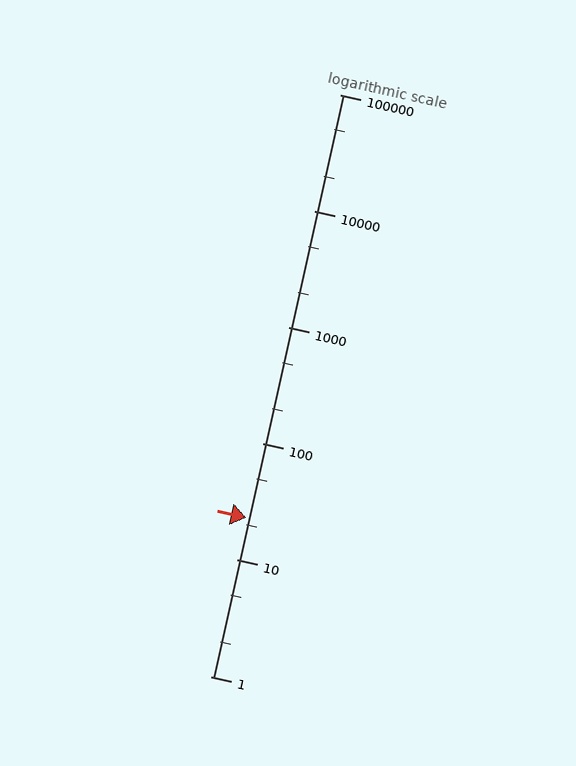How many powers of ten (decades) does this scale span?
The scale spans 5 decades, from 1 to 100000.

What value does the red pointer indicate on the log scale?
The pointer indicates approximately 23.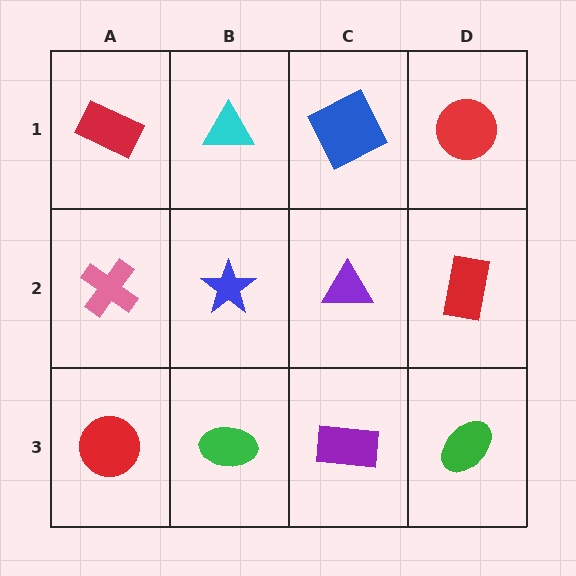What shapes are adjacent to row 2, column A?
A red rectangle (row 1, column A), a red circle (row 3, column A), a blue star (row 2, column B).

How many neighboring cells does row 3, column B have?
3.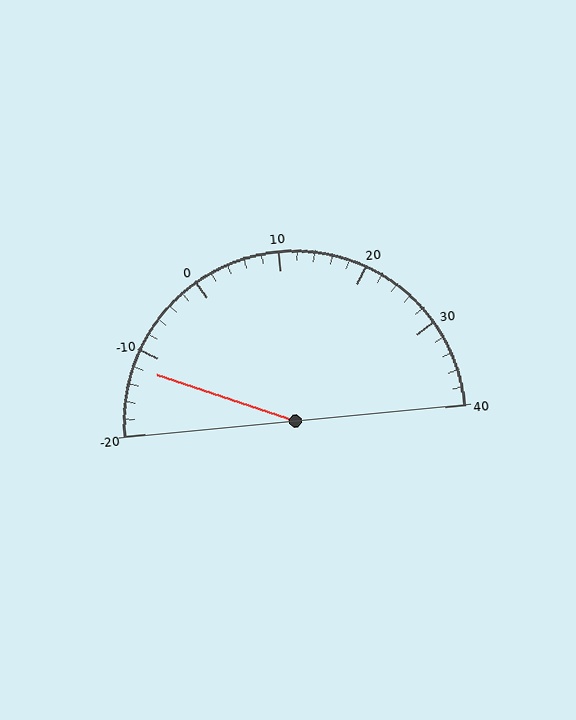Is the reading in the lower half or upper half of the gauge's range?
The reading is in the lower half of the range (-20 to 40).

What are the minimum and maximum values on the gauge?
The gauge ranges from -20 to 40.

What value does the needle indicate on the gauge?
The needle indicates approximately -12.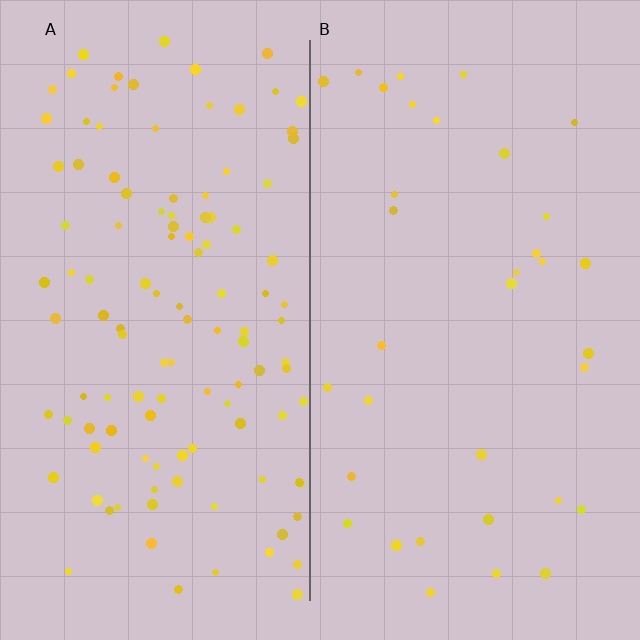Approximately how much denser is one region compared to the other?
Approximately 3.4× — region A over region B.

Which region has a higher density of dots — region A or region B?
A (the left).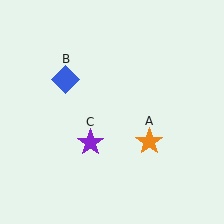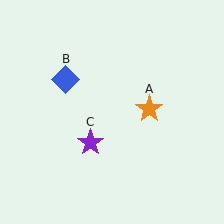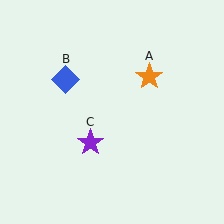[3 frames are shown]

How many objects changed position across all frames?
1 object changed position: orange star (object A).